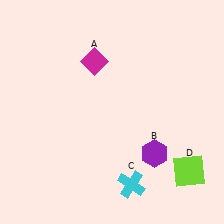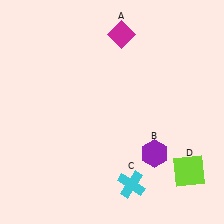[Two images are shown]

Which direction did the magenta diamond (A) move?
The magenta diamond (A) moved up.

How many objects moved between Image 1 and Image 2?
1 object moved between the two images.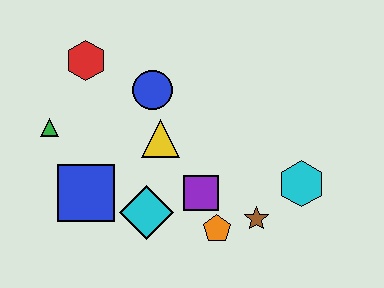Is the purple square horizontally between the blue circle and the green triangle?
No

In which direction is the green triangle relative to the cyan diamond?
The green triangle is to the left of the cyan diamond.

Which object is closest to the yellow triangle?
The blue circle is closest to the yellow triangle.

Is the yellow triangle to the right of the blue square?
Yes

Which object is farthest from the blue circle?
The cyan hexagon is farthest from the blue circle.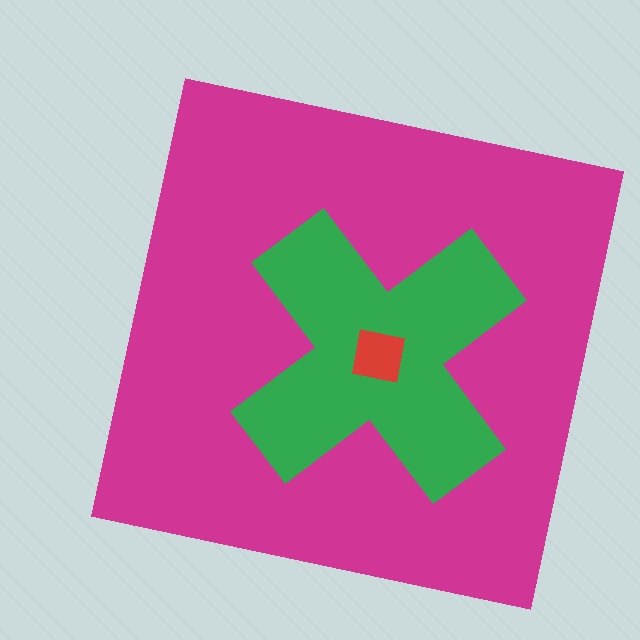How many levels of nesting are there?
3.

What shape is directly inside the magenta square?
The green cross.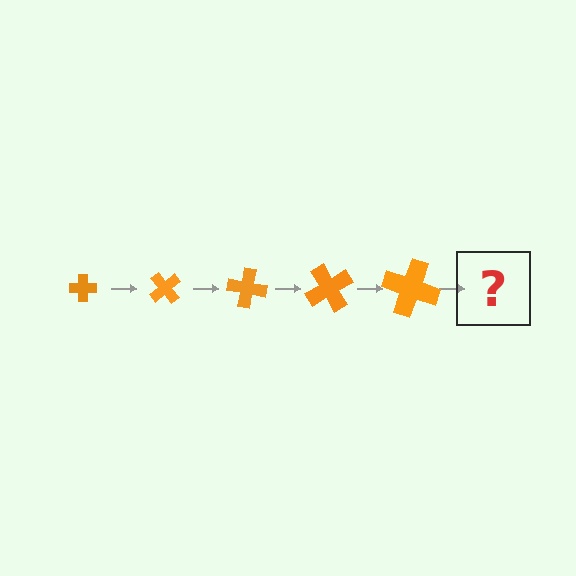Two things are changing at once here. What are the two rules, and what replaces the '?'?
The two rules are that the cross grows larger each step and it rotates 50 degrees each step. The '?' should be a cross, larger than the previous one and rotated 250 degrees from the start.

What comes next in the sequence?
The next element should be a cross, larger than the previous one and rotated 250 degrees from the start.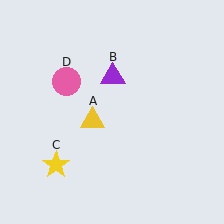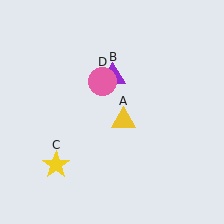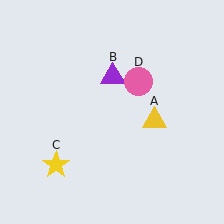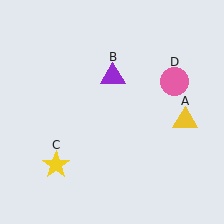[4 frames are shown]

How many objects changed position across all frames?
2 objects changed position: yellow triangle (object A), pink circle (object D).